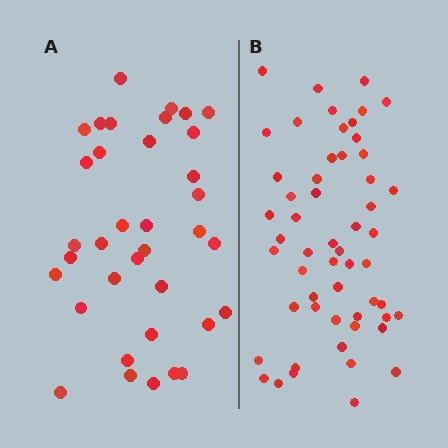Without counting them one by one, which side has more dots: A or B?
Region B (the right region) has more dots.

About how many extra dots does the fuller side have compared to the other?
Region B has approximately 20 more dots than region A.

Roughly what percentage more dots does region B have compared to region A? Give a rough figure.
About 55% more.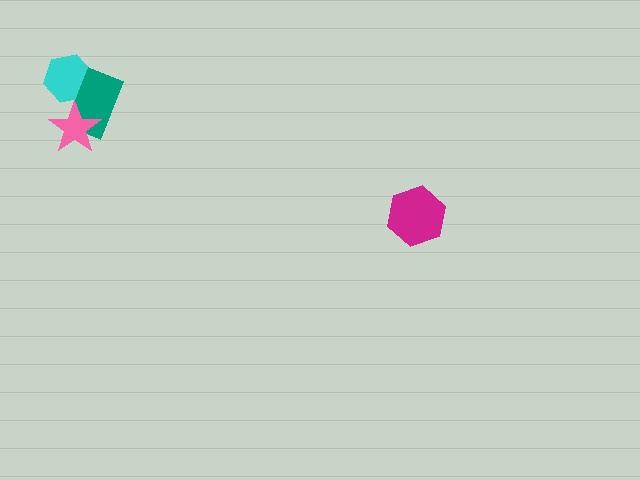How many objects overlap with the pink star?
1 object overlaps with the pink star.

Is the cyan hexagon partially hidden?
Yes, it is partially covered by another shape.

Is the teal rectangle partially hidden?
Yes, it is partially covered by another shape.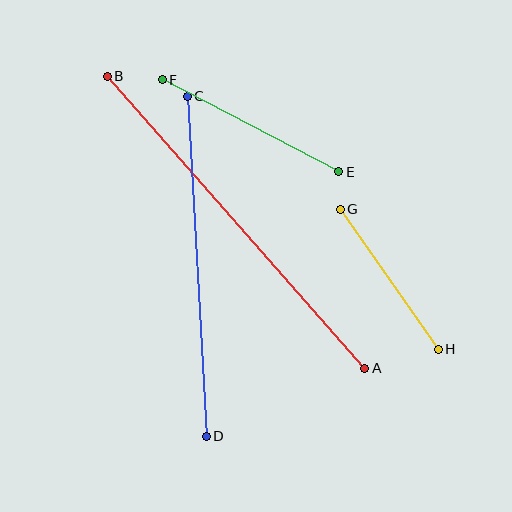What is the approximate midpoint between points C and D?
The midpoint is at approximately (197, 266) pixels.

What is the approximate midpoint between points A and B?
The midpoint is at approximately (236, 222) pixels.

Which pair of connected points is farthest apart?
Points A and B are farthest apart.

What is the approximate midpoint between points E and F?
The midpoint is at approximately (251, 126) pixels.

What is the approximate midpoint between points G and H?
The midpoint is at approximately (389, 279) pixels.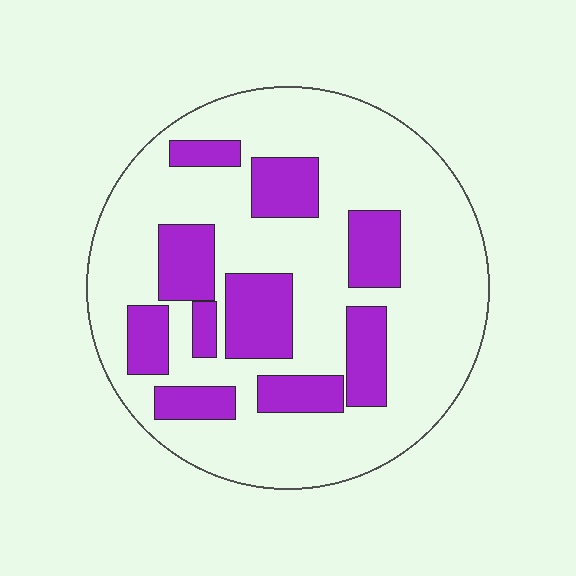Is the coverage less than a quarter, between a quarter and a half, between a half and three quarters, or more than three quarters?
Between a quarter and a half.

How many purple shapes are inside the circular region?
10.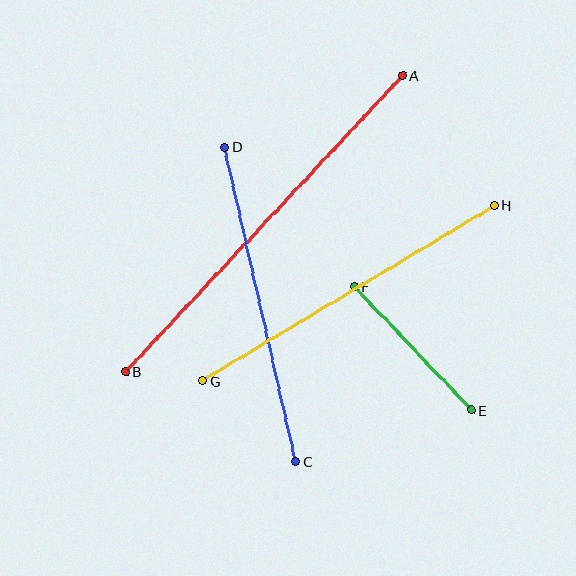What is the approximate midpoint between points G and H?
The midpoint is at approximately (348, 293) pixels.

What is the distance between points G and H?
The distance is approximately 340 pixels.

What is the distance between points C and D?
The distance is approximately 323 pixels.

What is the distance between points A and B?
The distance is approximately 406 pixels.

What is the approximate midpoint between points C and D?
The midpoint is at approximately (260, 304) pixels.